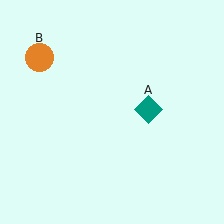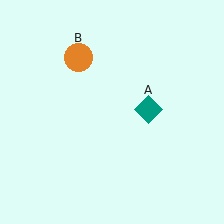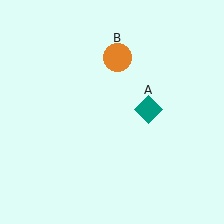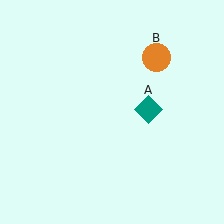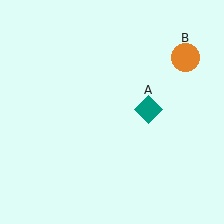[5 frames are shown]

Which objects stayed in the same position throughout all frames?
Teal diamond (object A) remained stationary.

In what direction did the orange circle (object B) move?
The orange circle (object B) moved right.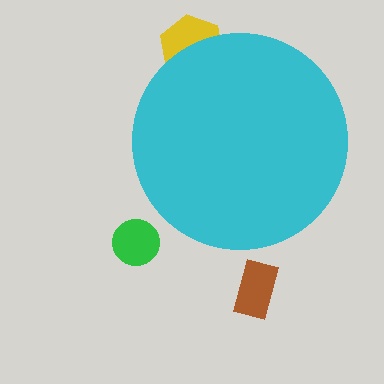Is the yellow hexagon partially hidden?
Yes, the yellow hexagon is partially hidden behind the cyan circle.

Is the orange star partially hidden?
Yes, the orange star is partially hidden behind the cyan circle.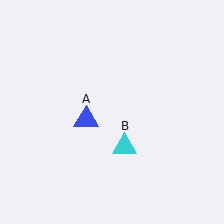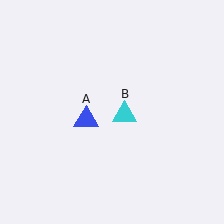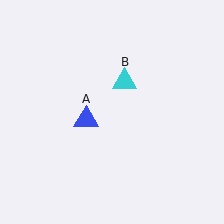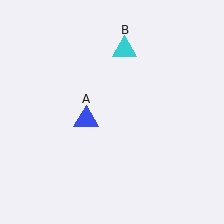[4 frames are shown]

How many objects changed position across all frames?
1 object changed position: cyan triangle (object B).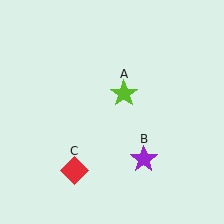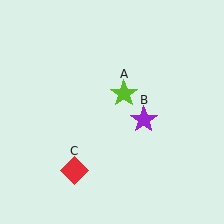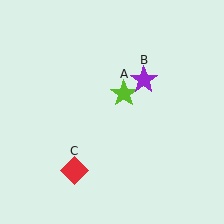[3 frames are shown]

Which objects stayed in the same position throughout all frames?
Lime star (object A) and red diamond (object C) remained stationary.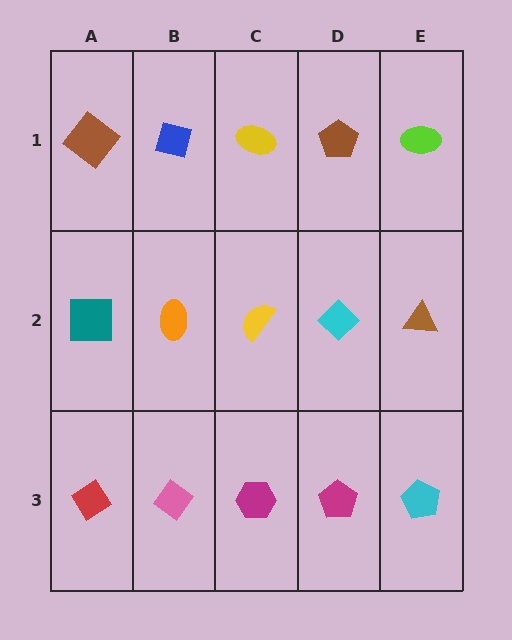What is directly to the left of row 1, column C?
A blue square.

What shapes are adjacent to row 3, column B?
An orange ellipse (row 2, column B), a red diamond (row 3, column A), a magenta hexagon (row 3, column C).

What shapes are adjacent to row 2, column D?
A brown pentagon (row 1, column D), a magenta pentagon (row 3, column D), a yellow semicircle (row 2, column C), a brown triangle (row 2, column E).